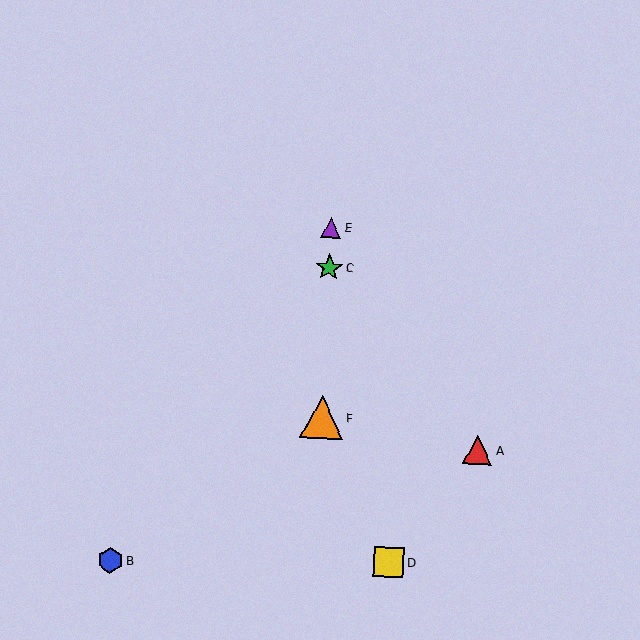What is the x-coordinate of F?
Object F is at x≈322.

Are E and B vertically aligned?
No, E is at x≈331 and B is at x≈110.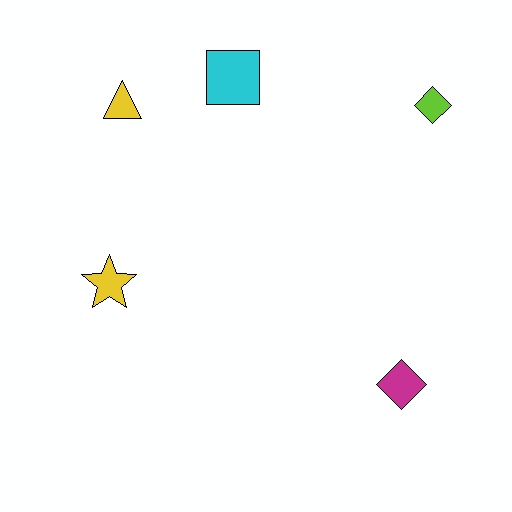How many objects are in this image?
There are 5 objects.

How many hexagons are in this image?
There are no hexagons.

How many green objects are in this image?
There are no green objects.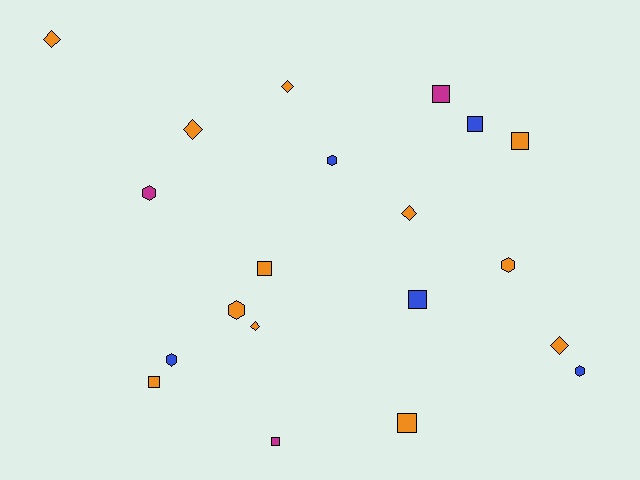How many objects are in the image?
There are 20 objects.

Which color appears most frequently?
Orange, with 12 objects.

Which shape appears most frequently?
Square, with 8 objects.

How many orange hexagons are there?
There are 2 orange hexagons.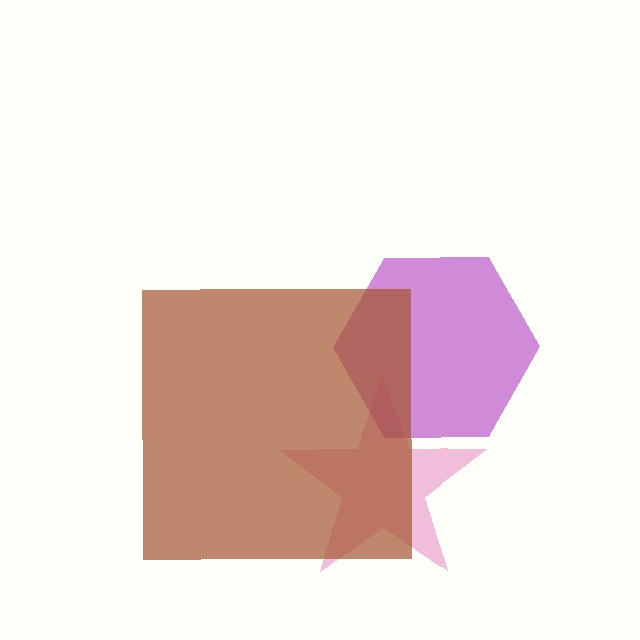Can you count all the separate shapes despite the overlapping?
Yes, there are 3 separate shapes.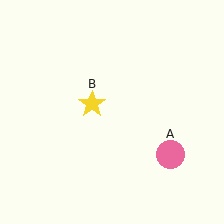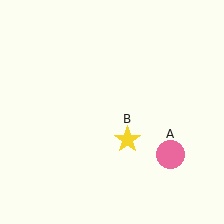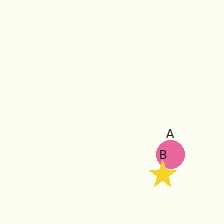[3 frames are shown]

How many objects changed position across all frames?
1 object changed position: yellow star (object B).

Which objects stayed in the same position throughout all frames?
Pink circle (object A) remained stationary.